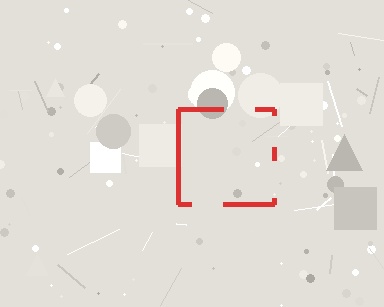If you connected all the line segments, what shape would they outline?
They would outline a square.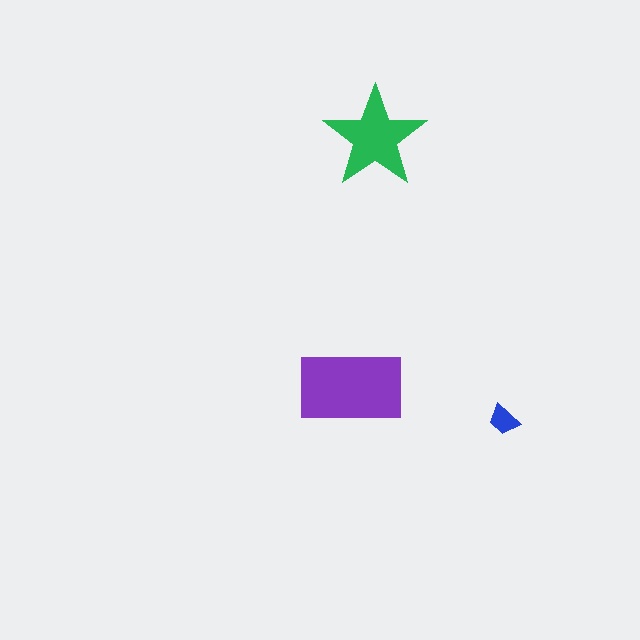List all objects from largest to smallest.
The purple rectangle, the green star, the blue trapezoid.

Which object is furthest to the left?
The purple rectangle is leftmost.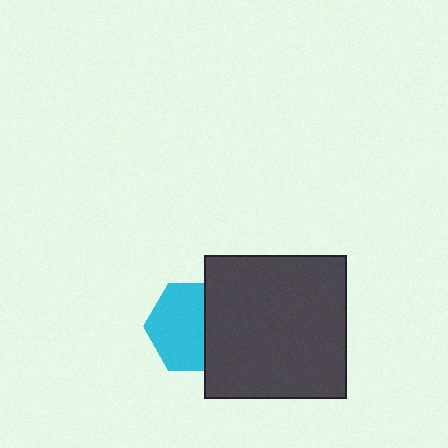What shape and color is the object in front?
The object in front is a dark gray square.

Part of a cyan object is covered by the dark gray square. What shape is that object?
It is a hexagon.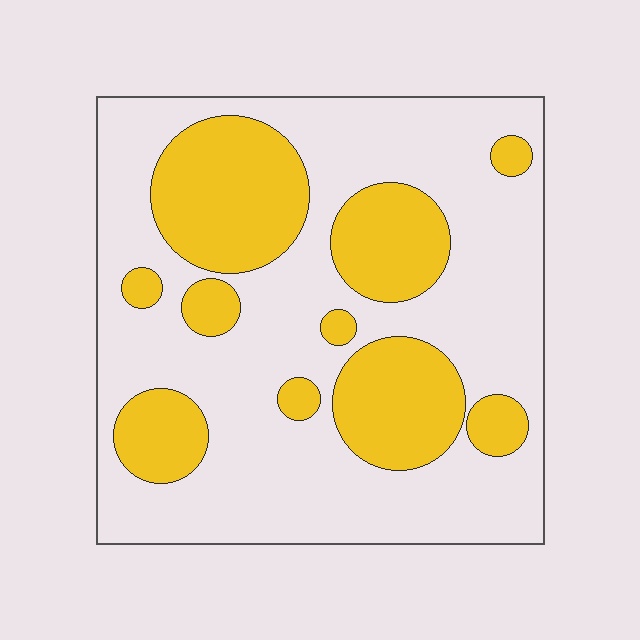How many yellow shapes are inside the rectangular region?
10.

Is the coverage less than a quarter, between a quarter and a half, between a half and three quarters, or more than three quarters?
Between a quarter and a half.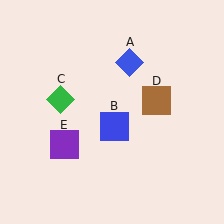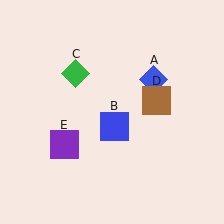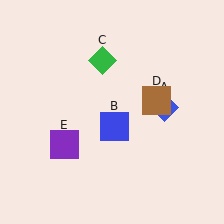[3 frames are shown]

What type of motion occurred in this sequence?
The blue diamond (object A), green diamond (object C) rotated clockwise around the center of the scene.